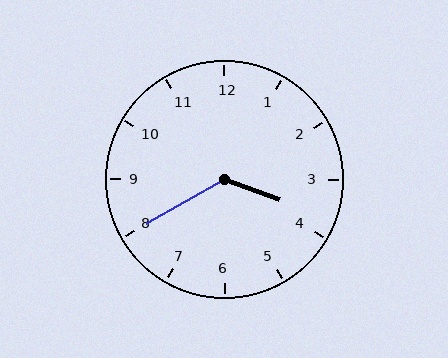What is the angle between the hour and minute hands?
Approximately 130 degrees.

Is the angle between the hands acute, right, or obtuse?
It is obtuse.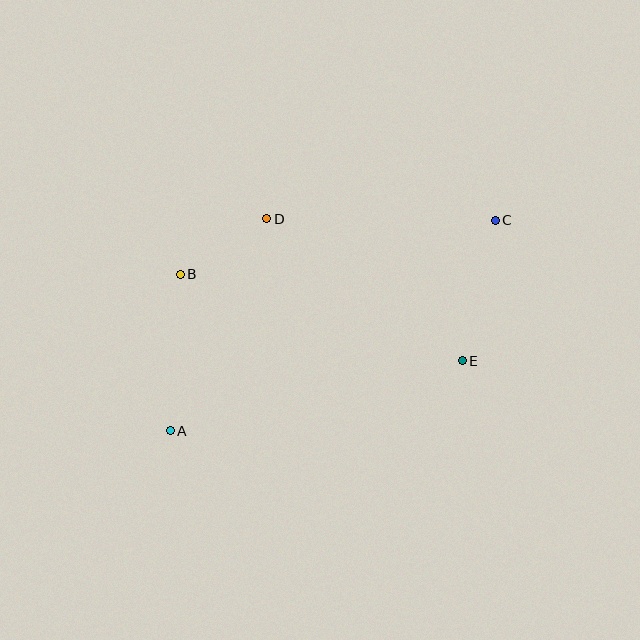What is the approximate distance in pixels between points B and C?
The distance between B and C is approximately 319 pixels.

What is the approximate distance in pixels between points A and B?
The distance between A and B is approximately 157 pixels.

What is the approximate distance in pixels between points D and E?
The distance between D and E is approximately 241 pixels.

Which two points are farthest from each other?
Points A and C are farthest from each other.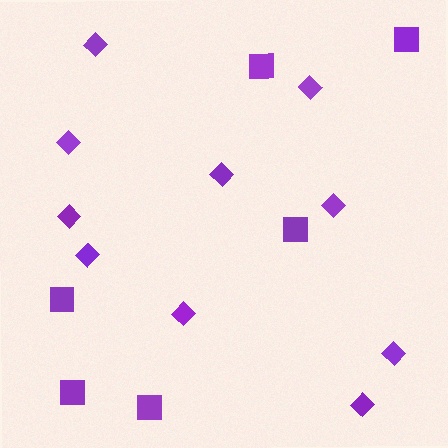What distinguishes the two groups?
There are 2 groups: one group of diamonds (10) and one group of squares (6).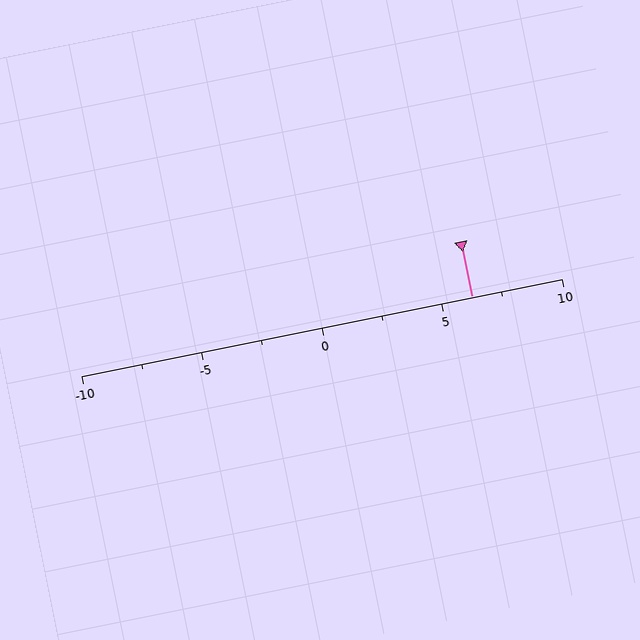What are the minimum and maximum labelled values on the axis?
The axis runs from -10 to 10.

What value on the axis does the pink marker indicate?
The marker indicates approximately 6.2.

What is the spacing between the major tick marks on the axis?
The major ticks are spaced 5 apart.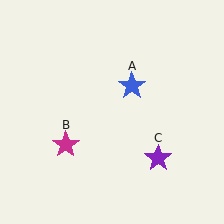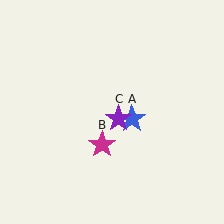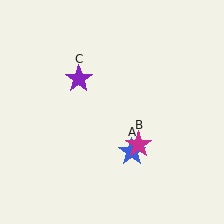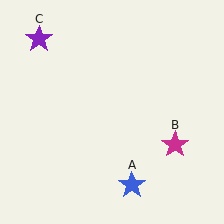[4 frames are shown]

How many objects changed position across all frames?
3 objects changed position: blue star (object A), magenta star (object B), purple star (object C).